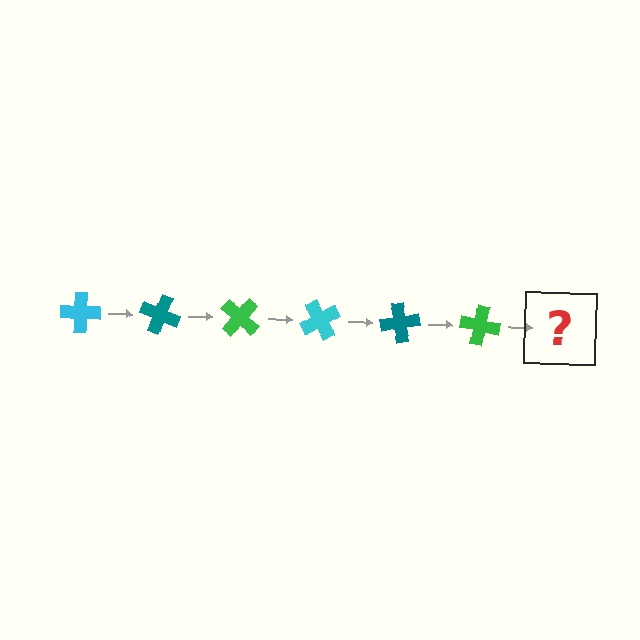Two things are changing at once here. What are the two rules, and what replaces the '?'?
The two rules are that it rotates 20 degrees each step and the color cycles through cyan, teal, and green. The '?' should be a cyan cross, rotated 120 degrees from the start.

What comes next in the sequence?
The next element should be a cyan cross, rotated 120 degrees from the start.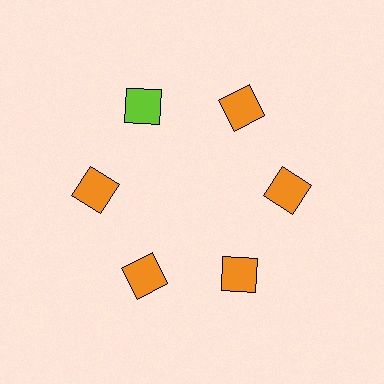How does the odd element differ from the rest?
It has a different color: lime instead of orange.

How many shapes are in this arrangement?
There are 6 shapes arranged in a ring pattern.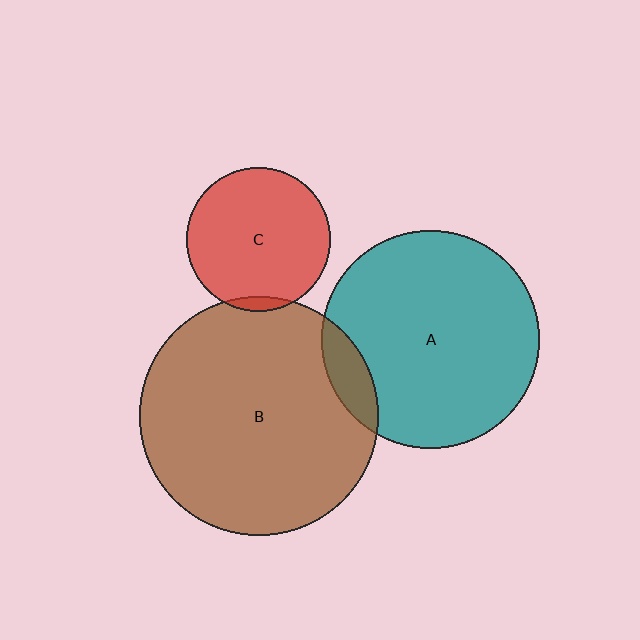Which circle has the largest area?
Circle B (brown).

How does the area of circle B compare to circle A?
Approximately 1.2 times.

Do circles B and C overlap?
Yes.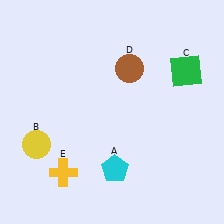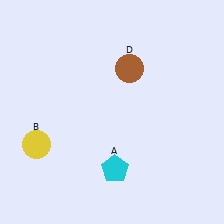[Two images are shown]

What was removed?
The green square (C), the yellow cross (E) were removed in Image 2.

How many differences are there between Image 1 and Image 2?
There are 2 differences between the two images.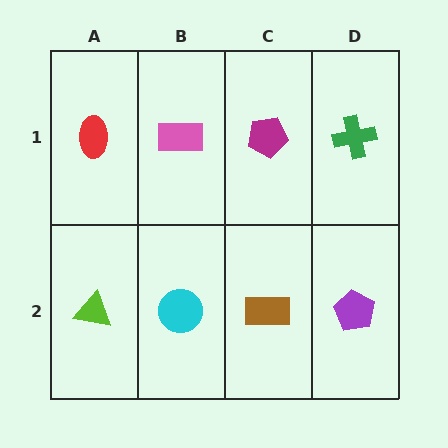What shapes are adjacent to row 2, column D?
A green cross (row 1, column D), a brown rectangle (row 2, column C).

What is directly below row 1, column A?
A lime triangle.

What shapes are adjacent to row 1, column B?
A cyan circle (row 2, column B), a red ellipse (row 1, column A), a magenta pentagon (row 1, column C).